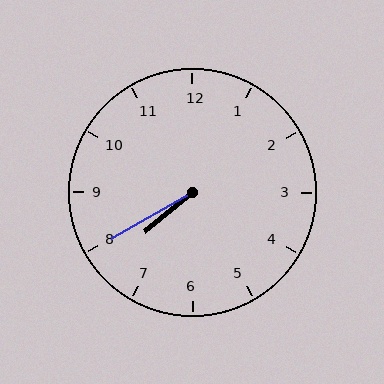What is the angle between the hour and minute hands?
Approximately 10 degrees.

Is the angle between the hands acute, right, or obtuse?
It is acute.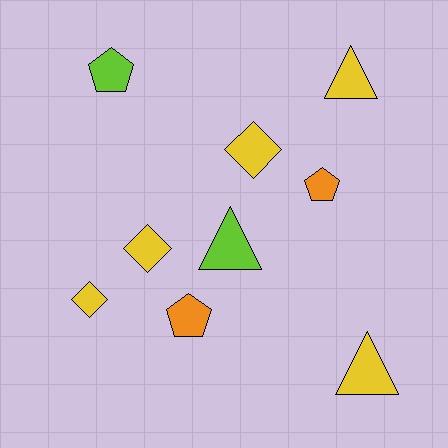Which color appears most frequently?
Yellow, with 5 objects.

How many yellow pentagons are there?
There are no yellow pentagons.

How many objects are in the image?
There are 9 objects.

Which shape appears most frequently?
Diamond, with 3 objects.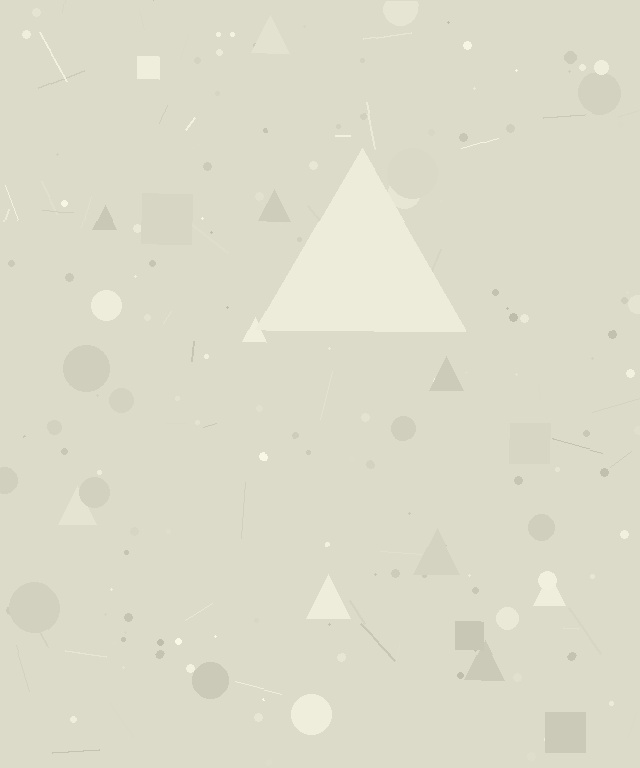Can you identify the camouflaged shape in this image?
The camouflaged shape is a triangle.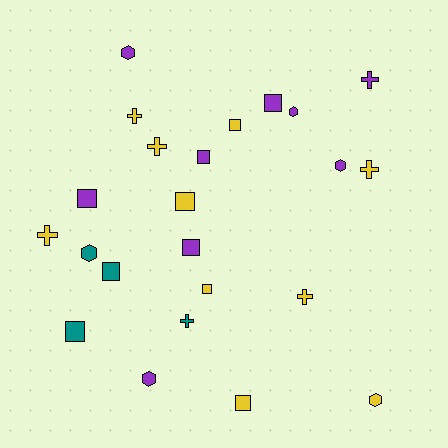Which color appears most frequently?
Yellow, with 10 objects.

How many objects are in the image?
There are 23 objects.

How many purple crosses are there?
There is 1 purple cross.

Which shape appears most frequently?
Square, with 10 objects.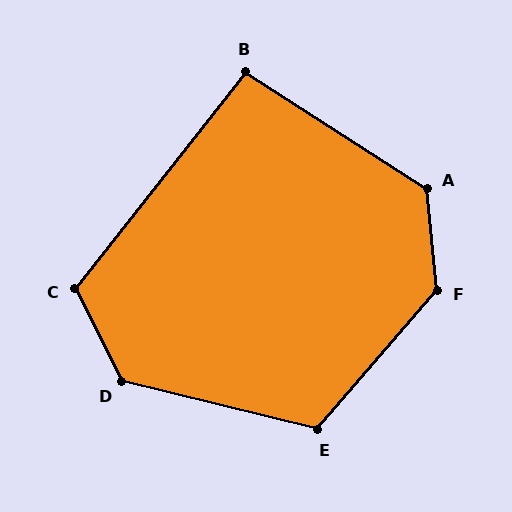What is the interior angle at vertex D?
Approximately 130 degrees (obtuse).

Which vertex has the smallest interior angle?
B, at approximately 96 degrees.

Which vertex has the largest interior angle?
F, at approximately 134 degrees.